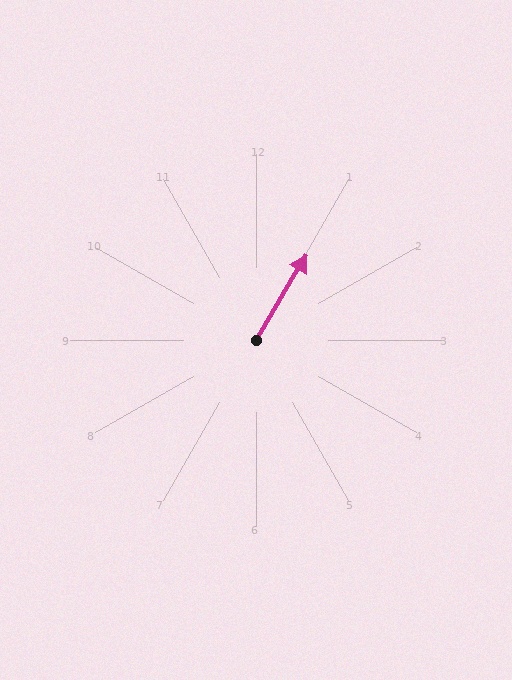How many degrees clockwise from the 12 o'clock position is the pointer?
Approximately 31 degrees.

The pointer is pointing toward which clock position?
Roughly 1 o'clock.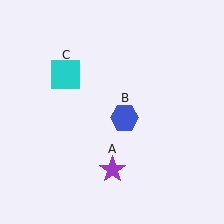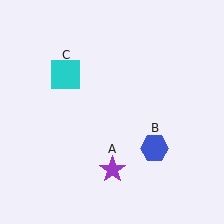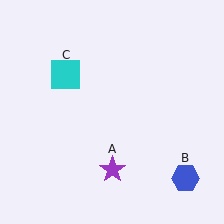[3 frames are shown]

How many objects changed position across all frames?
1 object changed position: blue hexagon (object B).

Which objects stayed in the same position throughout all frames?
Purple star (object A) and cyan square (object C) remained stationary.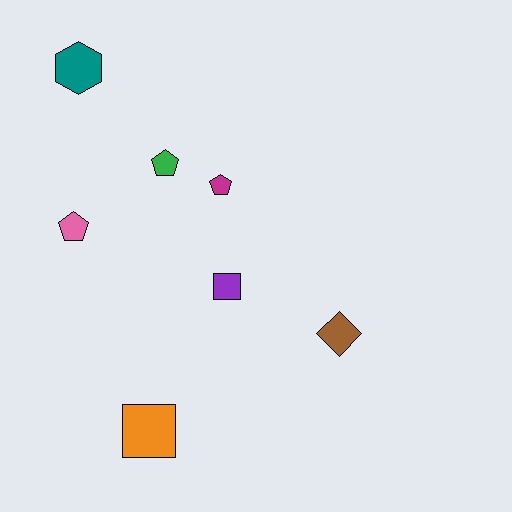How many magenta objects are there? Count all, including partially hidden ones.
There is 1 magenta object.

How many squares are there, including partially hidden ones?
There are 2 squares.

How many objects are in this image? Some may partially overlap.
There are 7 objects.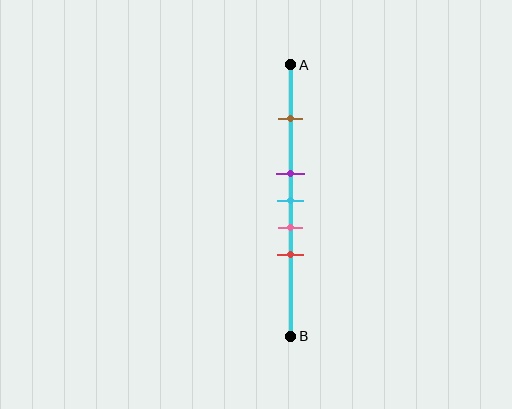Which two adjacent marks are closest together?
The purple and cyan marks are the closest adjacent pair.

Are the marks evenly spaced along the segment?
No, the marks are not evenly spaced.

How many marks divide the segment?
There are 5 marks dividing the segment.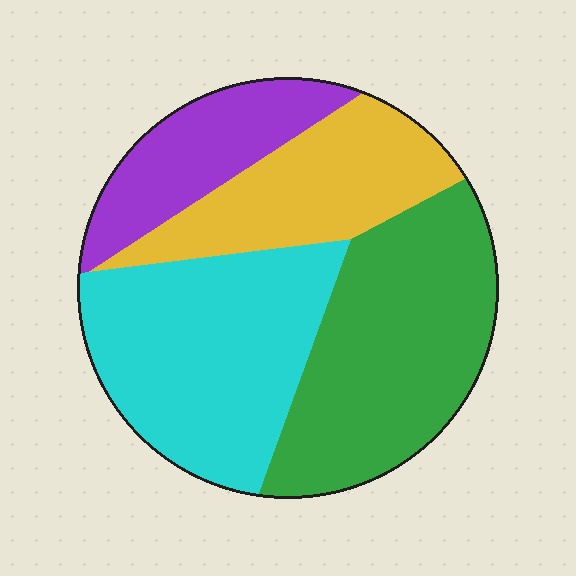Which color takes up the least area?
Purple, at roughly 15%.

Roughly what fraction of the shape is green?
Green covers around 35% of the shape.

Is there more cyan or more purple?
Cyan.